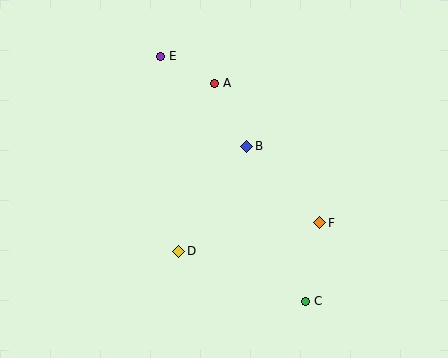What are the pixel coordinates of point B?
Point B is at (247, 146).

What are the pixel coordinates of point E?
Point E is at (161, 56).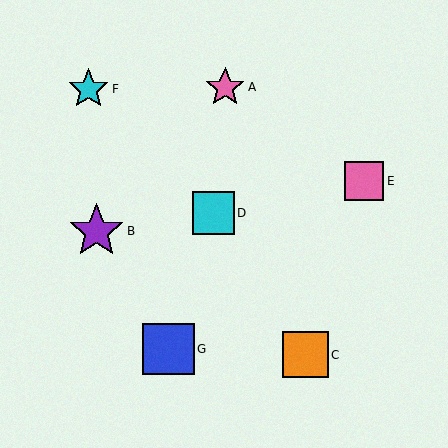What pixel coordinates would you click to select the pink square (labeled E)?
Click at (364, 181) to select the pink square E.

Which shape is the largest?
The purple star (labeled B) is the largest.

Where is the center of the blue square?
The center of the blue square is at (169, 349).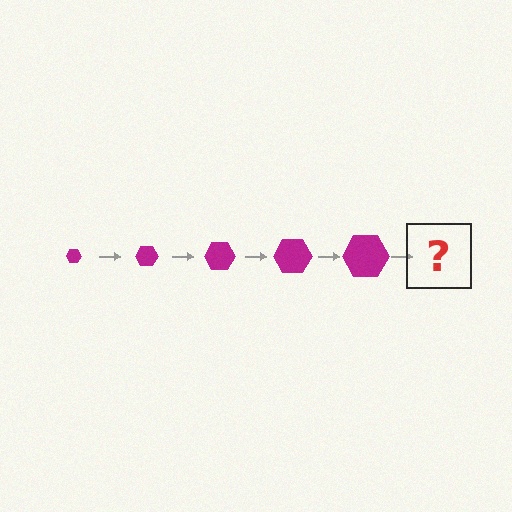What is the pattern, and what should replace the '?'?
The pattern is that the hexagon gets progressively larger each step. The '?' should be a magenta hexagon, larger than the previous one.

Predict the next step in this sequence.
The next step is a magenta hexagon, larger than the previous one.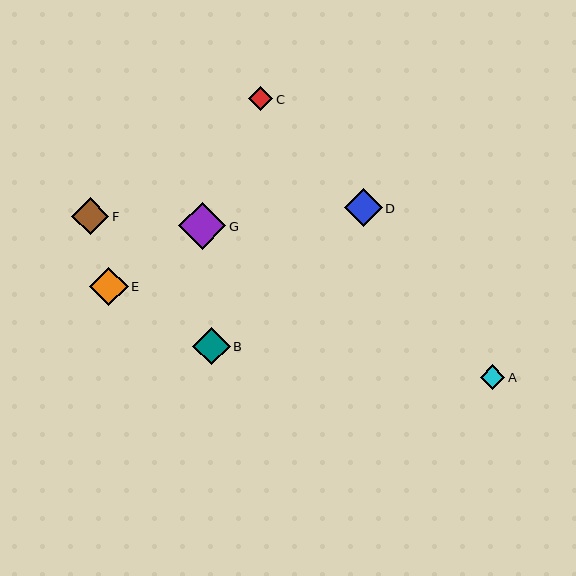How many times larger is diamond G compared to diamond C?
Diamond G is approximately 1.9 times the size of diamond C.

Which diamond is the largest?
Diamond G is the largest with a size of approximately 47 pixels.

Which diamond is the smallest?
Diamond C is the smallest with a size of approximately 24 pixels.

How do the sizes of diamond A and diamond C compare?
Diamond A and diamond C are approximately the same size.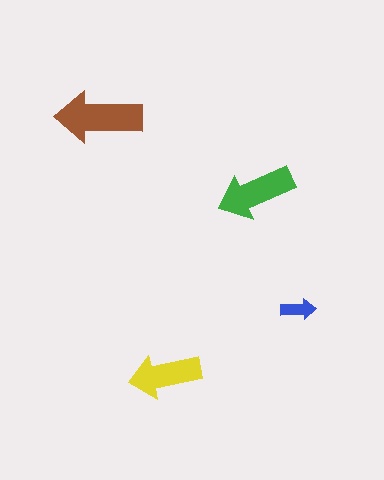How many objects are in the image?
There are 4 objects in the image.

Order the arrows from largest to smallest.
the brown one, the green one, the yellow one, the blue one.